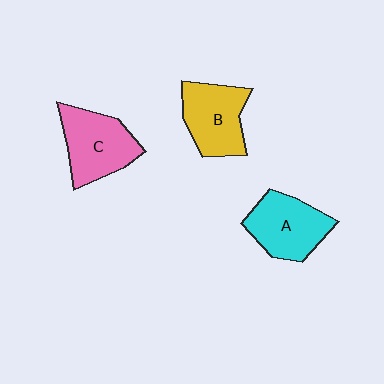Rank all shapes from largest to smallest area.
From largest to smallest: C (pink), A (cyan), B (yellow).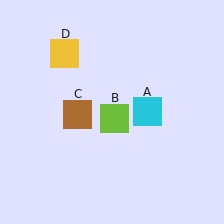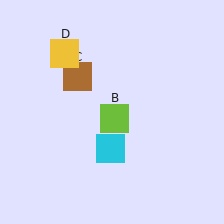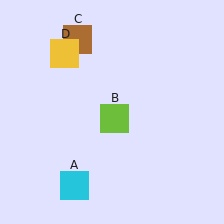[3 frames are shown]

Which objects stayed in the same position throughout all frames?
Lime square (object B) and yellow square (object D) remained stationary.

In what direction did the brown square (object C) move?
The brown square (object C) moved up.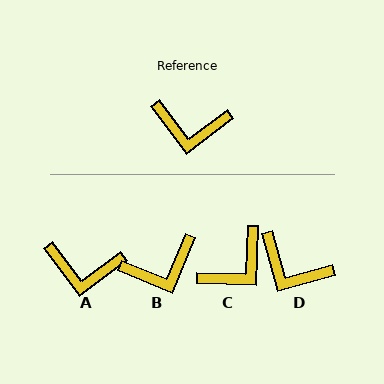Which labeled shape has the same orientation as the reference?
A.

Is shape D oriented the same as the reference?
No, it is off by about 22 degrees.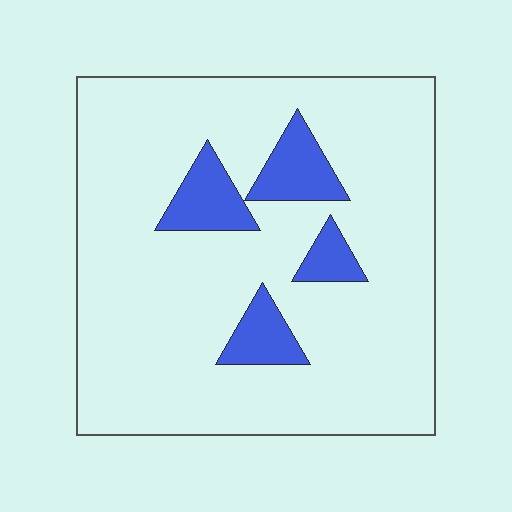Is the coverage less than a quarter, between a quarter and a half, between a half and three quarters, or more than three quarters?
Less than a quarter.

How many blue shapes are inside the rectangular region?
4.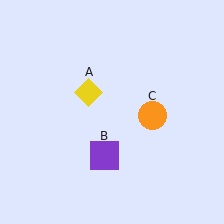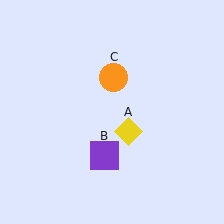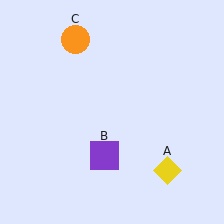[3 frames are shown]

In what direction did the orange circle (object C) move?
The orange circle (object C) moved up and to the left.